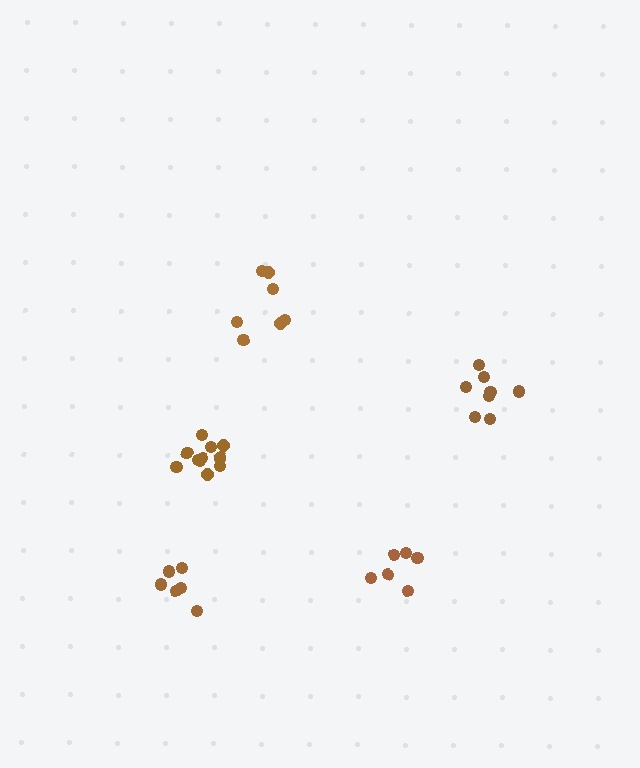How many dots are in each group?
Group 1: 6 dots, Group 2: 8 dots, Group 3: 6 dots, Group 4: 7 dots, Group 5: 12 dots (39 total).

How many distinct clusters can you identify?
There are 5 distinct clusters.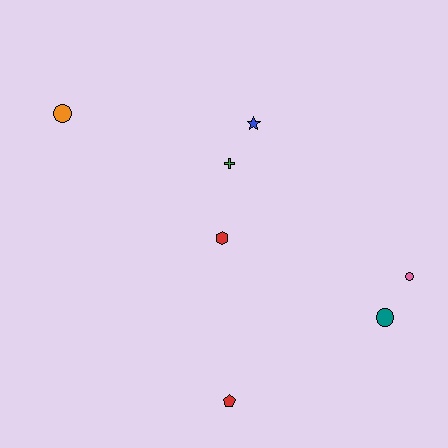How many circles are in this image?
There are 3 circles.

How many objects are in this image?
There are 7 objects.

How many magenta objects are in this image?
There are no magenta objects.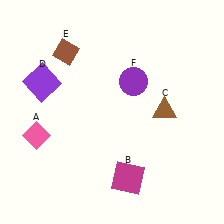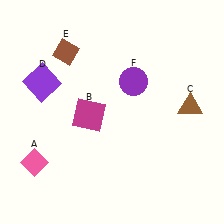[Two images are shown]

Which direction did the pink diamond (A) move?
The pink diamond (A) moved down.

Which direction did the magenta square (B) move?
The magenta square (B) moved up.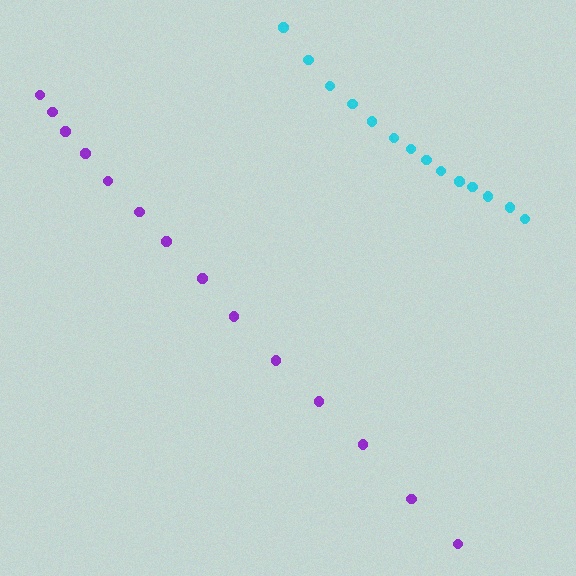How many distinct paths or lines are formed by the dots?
There are 2 distinct paths.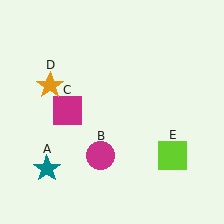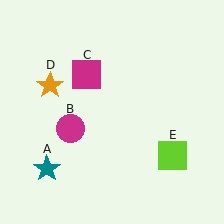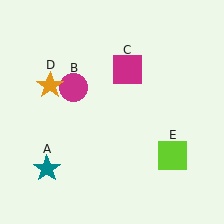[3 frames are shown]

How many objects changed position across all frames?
2 objects changed position: magenta circle (object B), magenta square (object C).